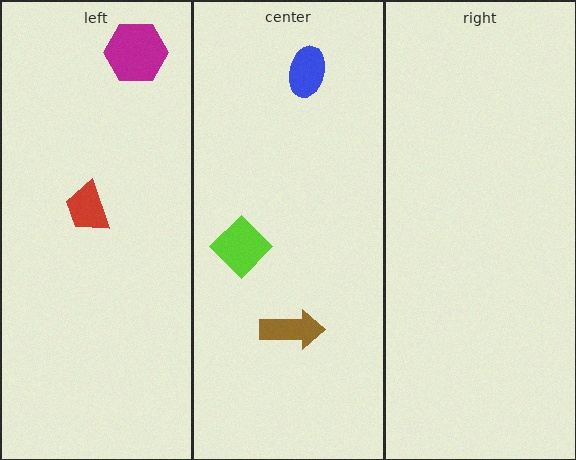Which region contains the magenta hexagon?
The left region.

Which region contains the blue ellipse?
The center region.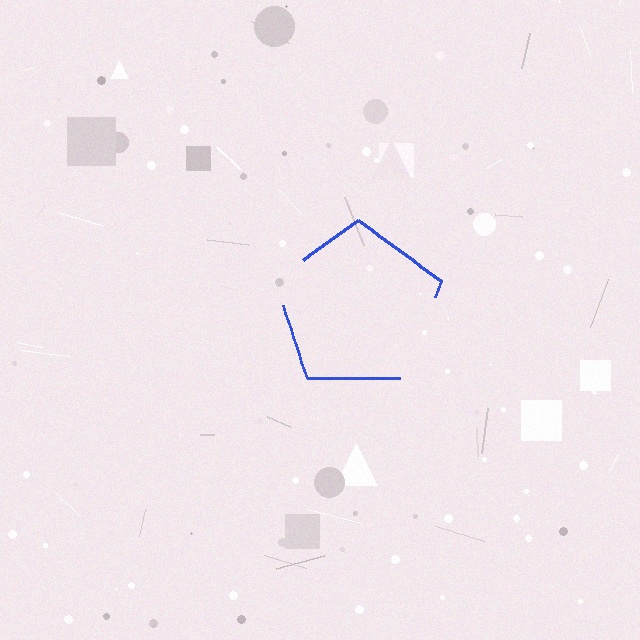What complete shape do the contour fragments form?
The contour fragments form a pentagon.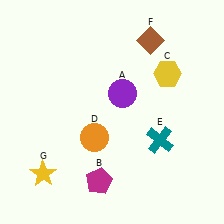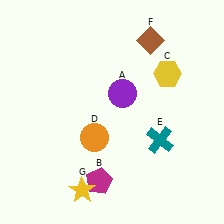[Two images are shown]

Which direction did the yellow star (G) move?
The yellow star (G) moved right.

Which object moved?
The yellow star (G) moved right.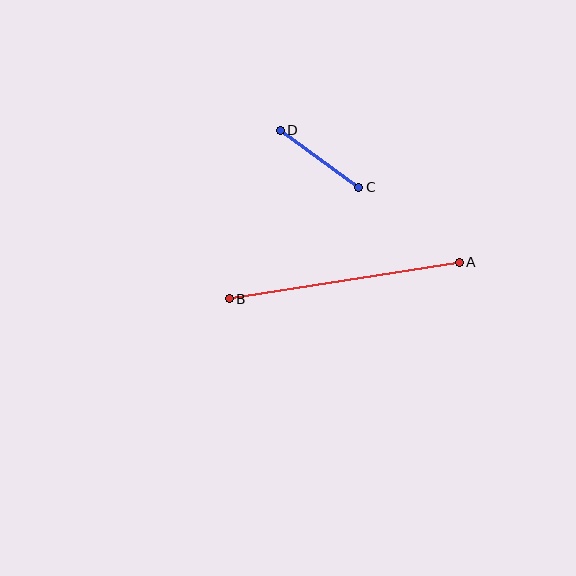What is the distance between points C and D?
The distance is approximately 97 pixels.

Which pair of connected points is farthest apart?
Points A and B are farthest apart.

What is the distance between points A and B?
The distance is approximately 233 pixels.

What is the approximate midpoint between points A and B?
The midpoint is at approximately (344, 280) pixels.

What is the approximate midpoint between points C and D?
The midpoint is at approximately (319, 159) pixels.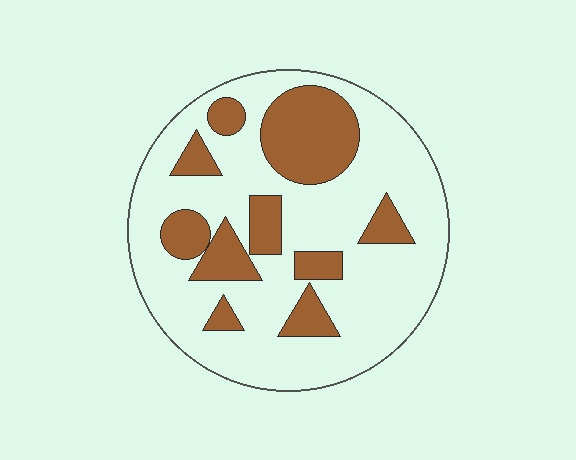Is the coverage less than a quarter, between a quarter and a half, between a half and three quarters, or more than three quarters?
Between a quarter and a half.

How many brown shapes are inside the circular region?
10.